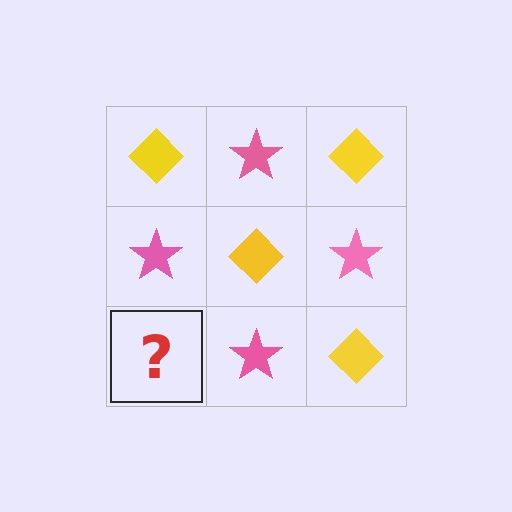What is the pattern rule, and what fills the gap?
The rule is that it alternates yellow diamond and pink star in a checkerboard pattern. The gap should be filled with a yellow diamond.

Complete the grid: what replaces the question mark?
The question mark should be replaced with a yellow diamond.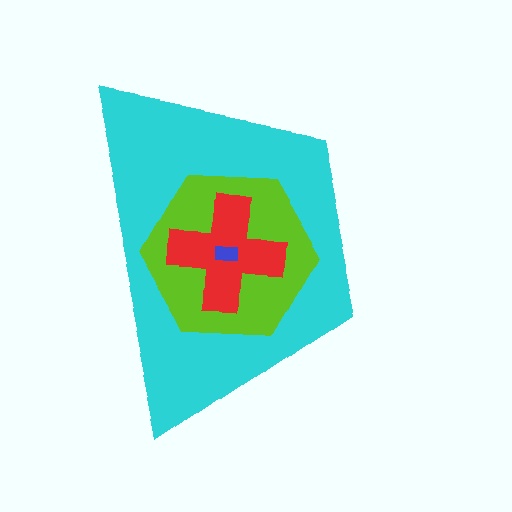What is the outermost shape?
The cyan trapezoid.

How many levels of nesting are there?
4.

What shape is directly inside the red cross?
The blue rectangle.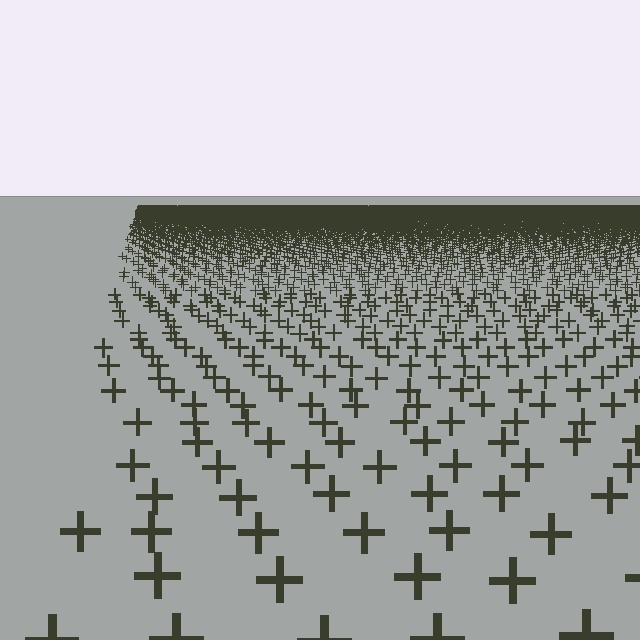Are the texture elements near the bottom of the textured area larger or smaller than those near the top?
Larger. Near the bottom, elements are closer to the viewer and appear at a bigger on-screen size.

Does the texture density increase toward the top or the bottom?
Density increases toward the top.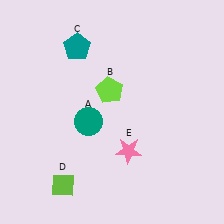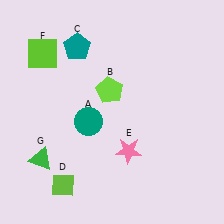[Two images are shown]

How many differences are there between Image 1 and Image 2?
There are 2 differences between the two images.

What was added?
A lime square (F), a green triangle (G) were added in Image 2.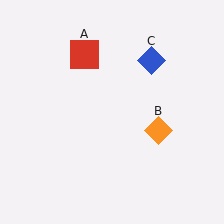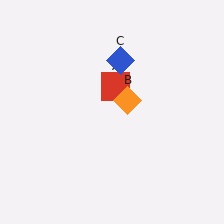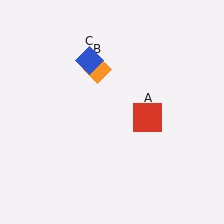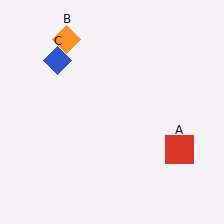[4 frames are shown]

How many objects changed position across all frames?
3 objects changed position: red square (object A), orange diamond (object B), blue diamond (object C).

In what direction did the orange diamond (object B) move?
The orange diamond (object B) moved up and to the left.